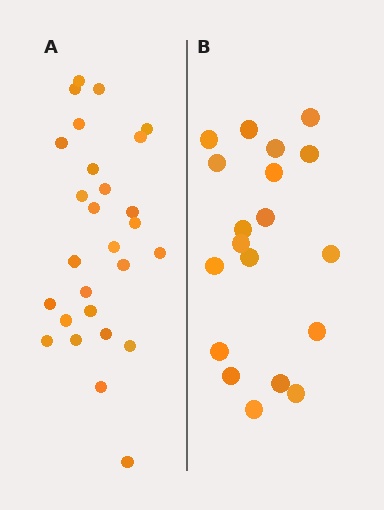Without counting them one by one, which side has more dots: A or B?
Region A (the left region) has more dots.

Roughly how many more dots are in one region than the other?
Region A has roughly 8 or so more dots than region B.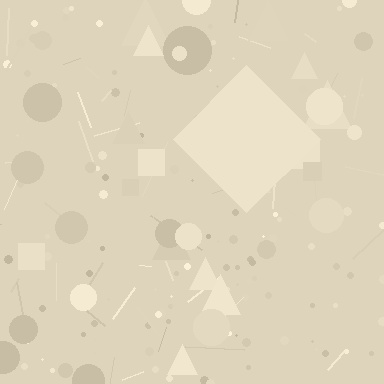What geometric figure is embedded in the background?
A diamond is embedded in the background.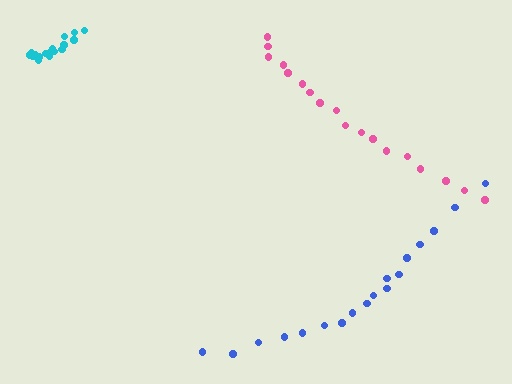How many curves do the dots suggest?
There are 3 distinct paths.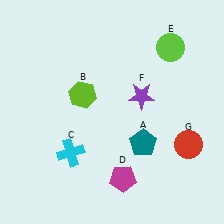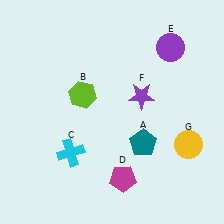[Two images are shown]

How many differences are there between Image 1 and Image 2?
There are 2 differences between the two images.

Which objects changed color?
E changed from lime to purple. G changed from red to yellow.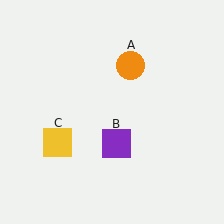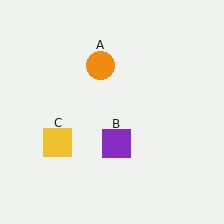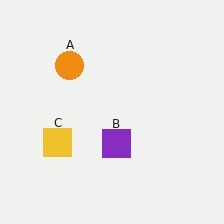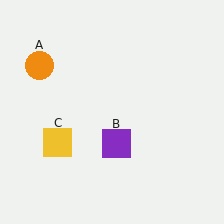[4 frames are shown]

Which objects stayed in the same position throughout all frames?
Purple square (object B) and yellow square (object C) remained stationary.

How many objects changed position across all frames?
1 object changed position: orange circle (object A).